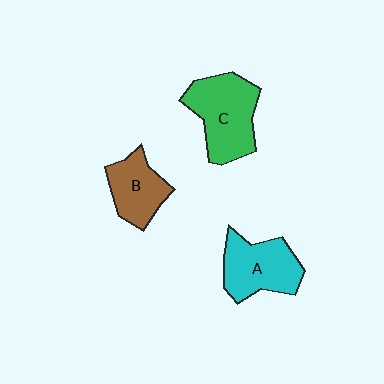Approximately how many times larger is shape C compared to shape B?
Approximately 1.5 times.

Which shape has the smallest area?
Shape B (brown).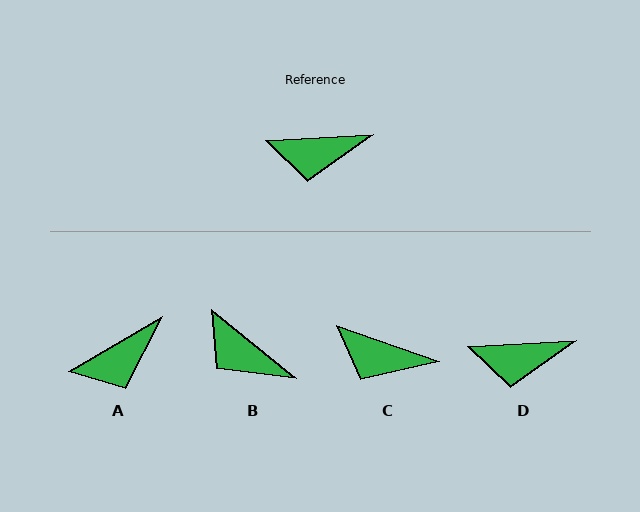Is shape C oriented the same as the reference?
No, it is off by about 23 degrees.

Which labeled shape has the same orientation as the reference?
D.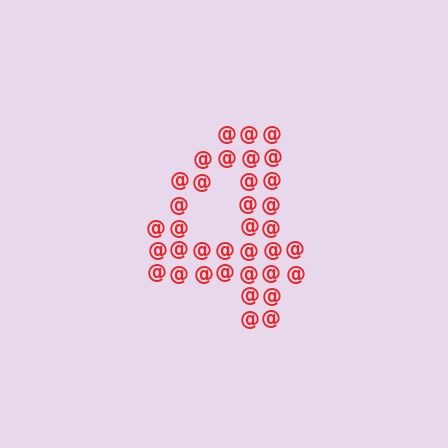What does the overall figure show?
The overall figure shows the digit 4.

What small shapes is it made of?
It is made of small at signs.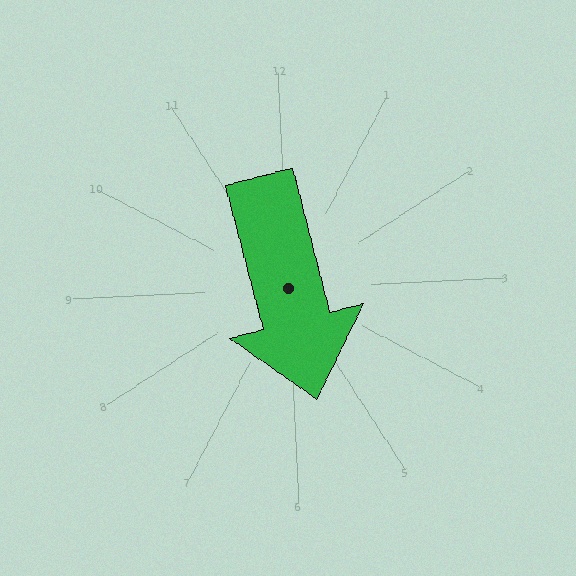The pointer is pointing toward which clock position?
Roughly 6 o'clock.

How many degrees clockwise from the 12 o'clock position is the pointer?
Approximately 168 degrees.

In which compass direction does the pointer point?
South.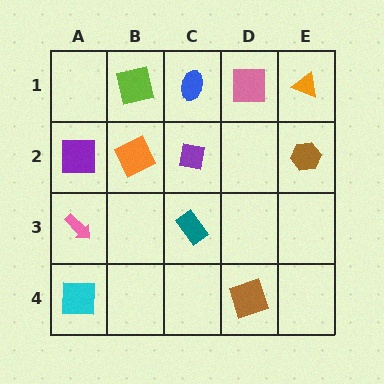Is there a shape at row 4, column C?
No, that cell is empty.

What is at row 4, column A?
A cyan square.